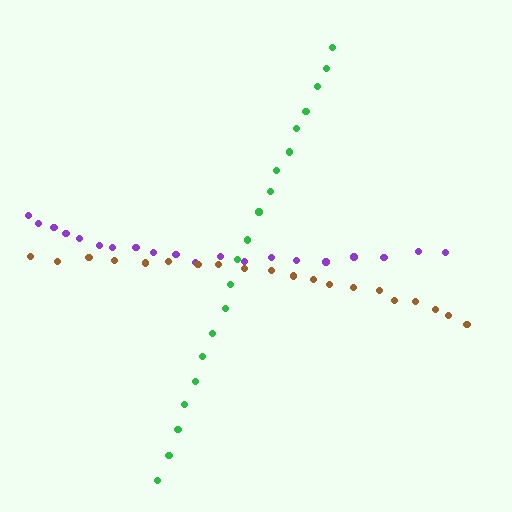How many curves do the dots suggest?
There are 3 distinct paths.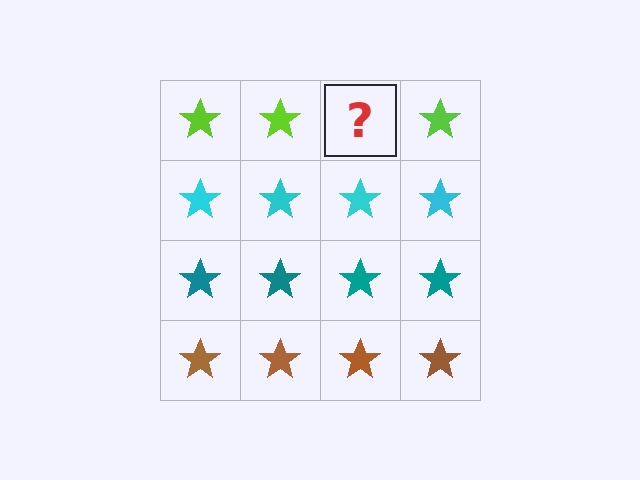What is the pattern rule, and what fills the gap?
The rule is that each row has a consistent color. The gap should be filled with a lime star.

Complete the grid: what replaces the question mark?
The question mark should be replaced with a lime star.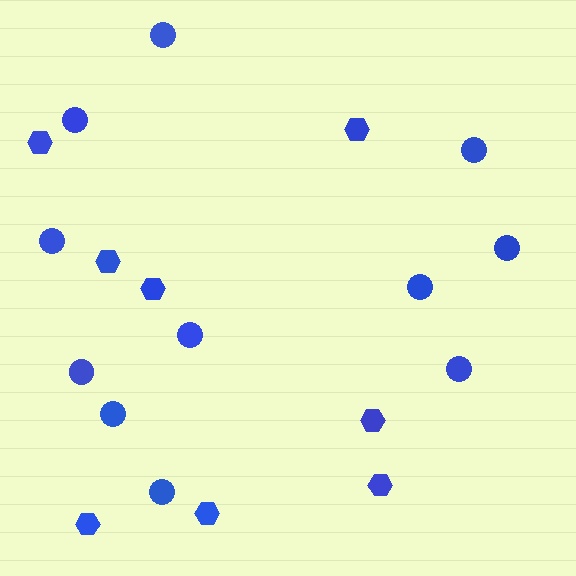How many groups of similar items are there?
There are 2 groups: one group of circles (11) and one group of hexagons (8).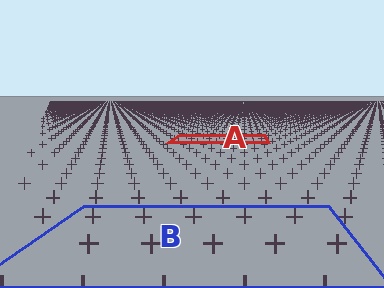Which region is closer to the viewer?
Region B is closer. The texture elements there are larger and more spread out.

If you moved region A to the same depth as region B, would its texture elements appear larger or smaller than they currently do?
They would appear larger. At a closer depth, the same texture elements are projected at a bigger on-screen size.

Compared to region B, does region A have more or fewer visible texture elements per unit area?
Region A has more texture elements per unit area — they are packed more densely because it is farther away.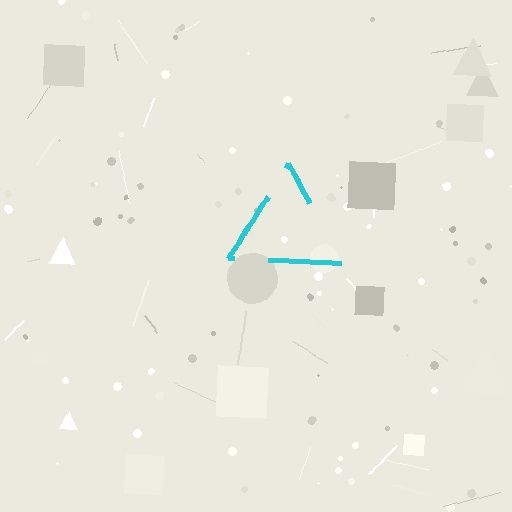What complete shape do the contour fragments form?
The contour fragments form a triangle.